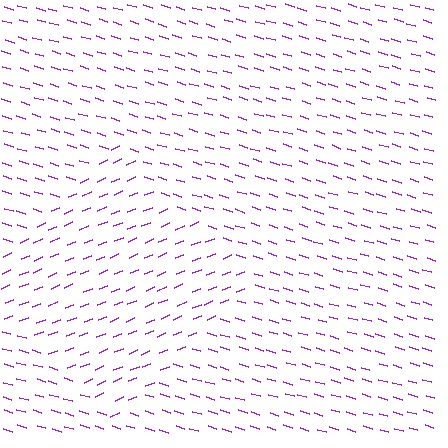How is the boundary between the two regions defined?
The boundary is defined purely by a change in line orientation (approximately 39 degrees difference). All lines are the same color and thickness.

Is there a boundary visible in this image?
Yes, there is a texture boundary formed by a change in line orientation.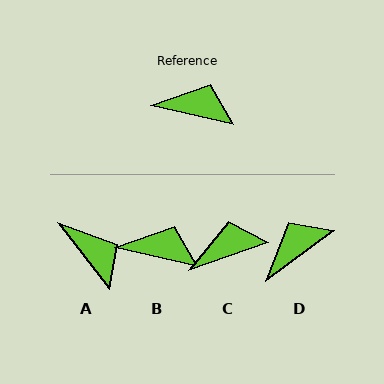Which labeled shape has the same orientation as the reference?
B.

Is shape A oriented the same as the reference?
No, it is off by about 39 degrees.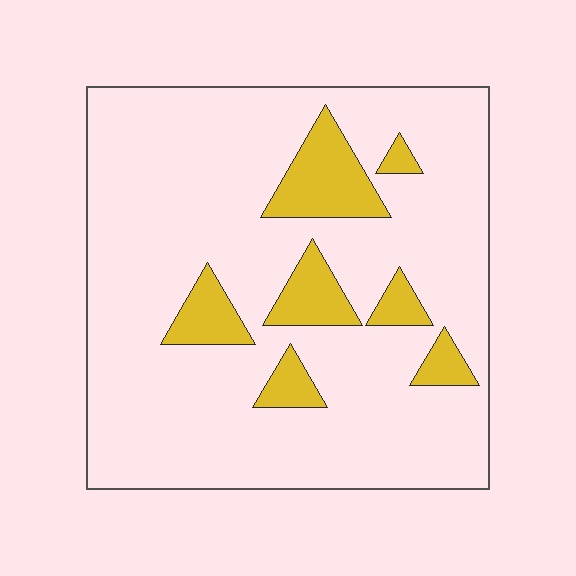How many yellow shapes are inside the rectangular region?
7.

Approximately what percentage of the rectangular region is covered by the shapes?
Approximately 15%.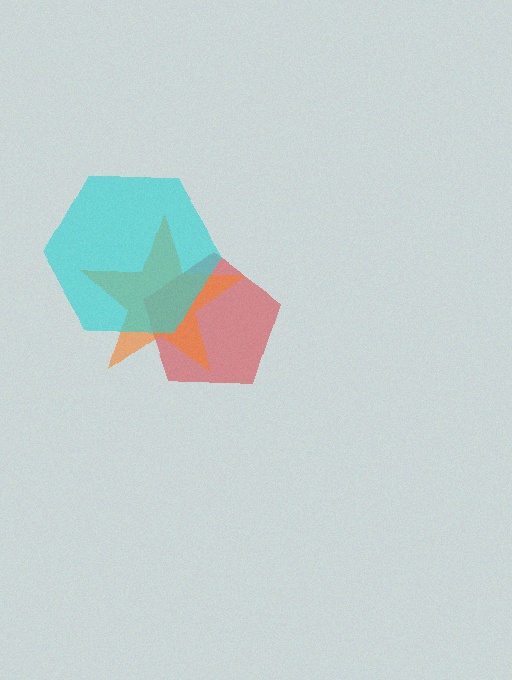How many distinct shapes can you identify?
There are 3 distinct shapes: a red pentagon, an orange star, a cyan hexagon.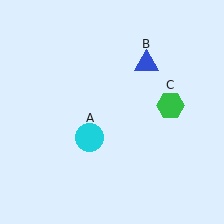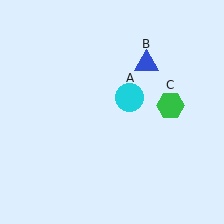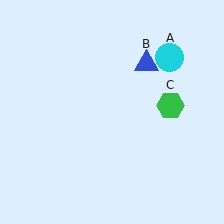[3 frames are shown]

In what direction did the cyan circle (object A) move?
The cyan circle (object A) moved up and to the right.